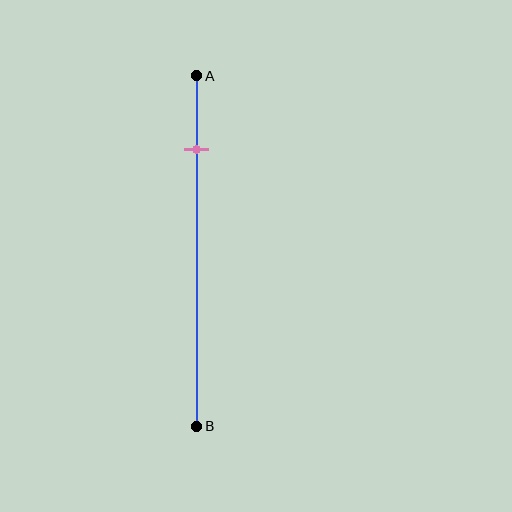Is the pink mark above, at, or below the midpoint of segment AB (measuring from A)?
The pink mark is above the midpoint of segment AB.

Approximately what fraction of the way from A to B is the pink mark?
The pink mark is approximately 20% of the way from A to B.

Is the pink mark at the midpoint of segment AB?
No, the mark is at about 20% from A, not at the 50% midpoint.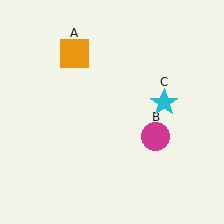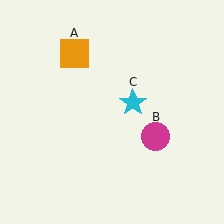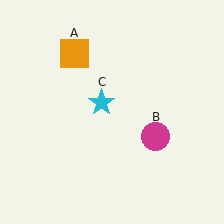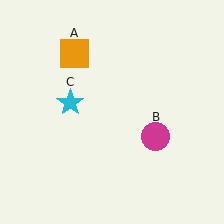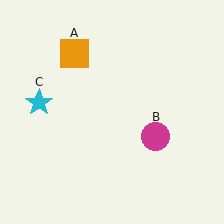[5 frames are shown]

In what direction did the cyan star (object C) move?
The cyan star (object C) moved left.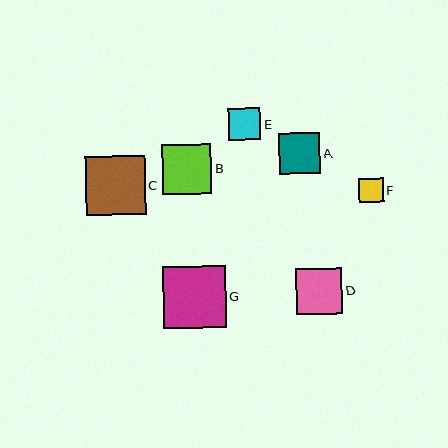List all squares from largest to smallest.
From largest to smallest: G, C, B, D, A, E, F.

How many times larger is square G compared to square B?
Square G is approximately 1.3 times the size of square B.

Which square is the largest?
Square G is the largest with a size of approximately 63 pixels.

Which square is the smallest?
Square F is the smallest with a size of approximately 24 pixels.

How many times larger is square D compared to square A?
Square D is approximately 1.1 times the size of square A.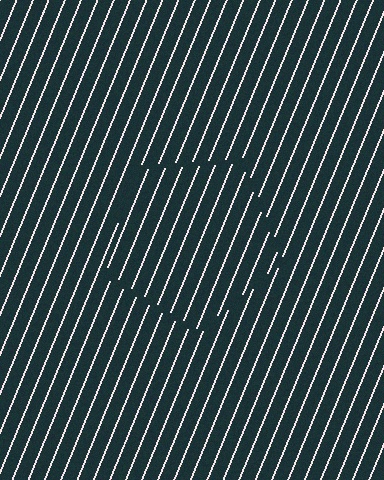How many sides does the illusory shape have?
5 sides — the line-ends trace a pentagon.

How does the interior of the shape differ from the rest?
The interior of the shape contains the same grating, shifted by half a period — the contour is defined by the phase discontinuity where line-ends from the inner and outer gratings abut.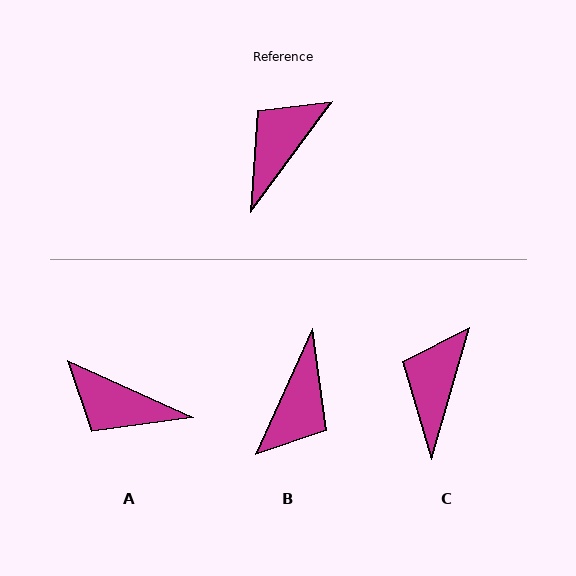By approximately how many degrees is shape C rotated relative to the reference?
Approximately 20 degrees counter-clockwise.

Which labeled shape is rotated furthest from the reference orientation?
B, about 168 degrees away.